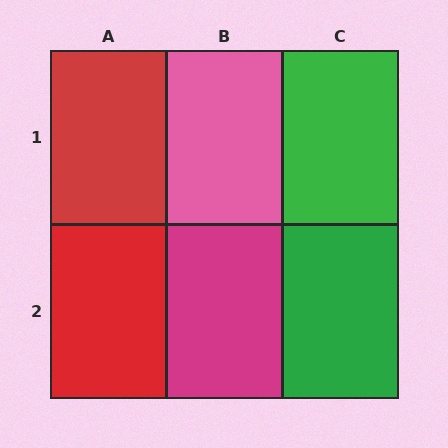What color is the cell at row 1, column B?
Pink.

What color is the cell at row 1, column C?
Green.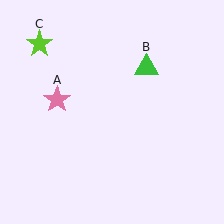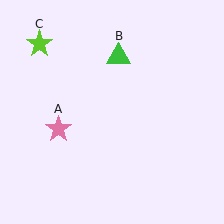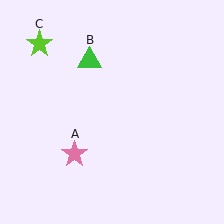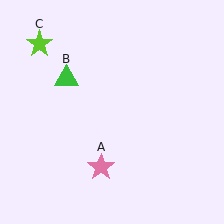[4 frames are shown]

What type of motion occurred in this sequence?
The pink star (object A), green triangle (object B) rotated counterclockwise around the center of the scene.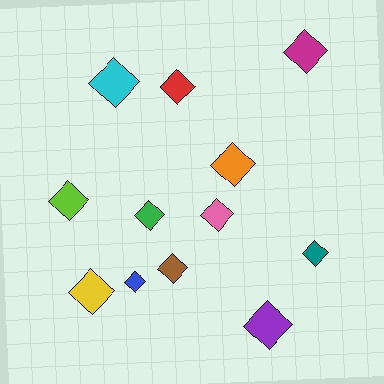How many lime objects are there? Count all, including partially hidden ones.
There is 1 lime object.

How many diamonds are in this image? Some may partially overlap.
There are 12 diamonds.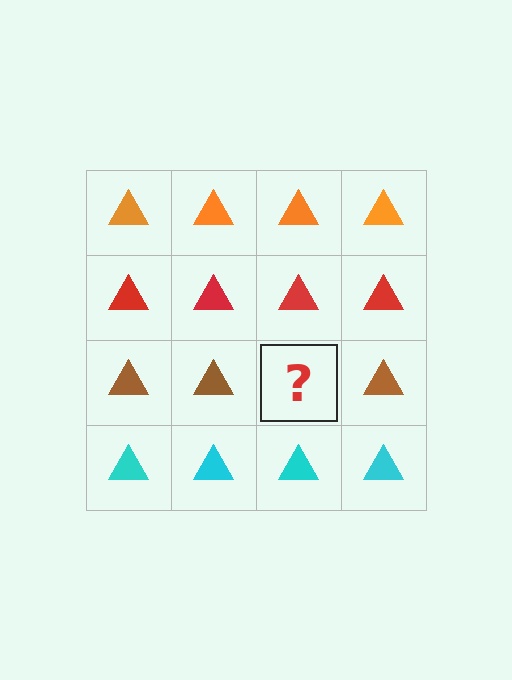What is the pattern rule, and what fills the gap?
The rule is that each row has a consistent color. The gap should be filled with a brown triangle.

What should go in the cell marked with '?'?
The missing cell should contain a brown triangle.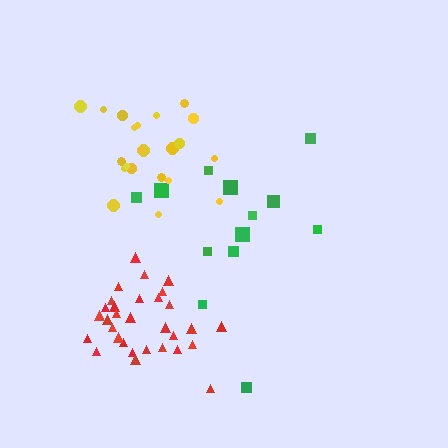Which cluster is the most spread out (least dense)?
Green.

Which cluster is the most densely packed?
Red.